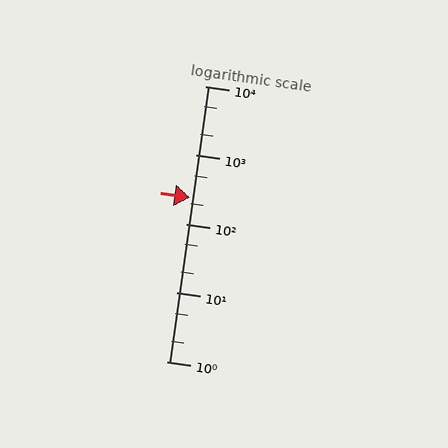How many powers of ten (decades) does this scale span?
The scale spans 4 decades, from 1 to 10000.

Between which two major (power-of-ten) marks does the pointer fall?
The pointer is between 100 and 1000.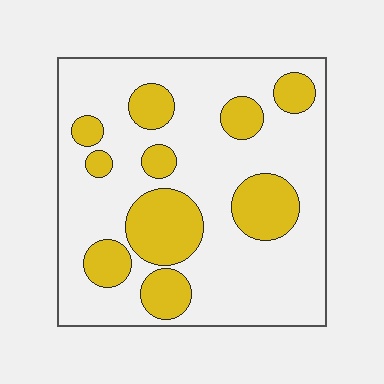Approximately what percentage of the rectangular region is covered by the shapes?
Approximately 25%.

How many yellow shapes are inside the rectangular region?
10.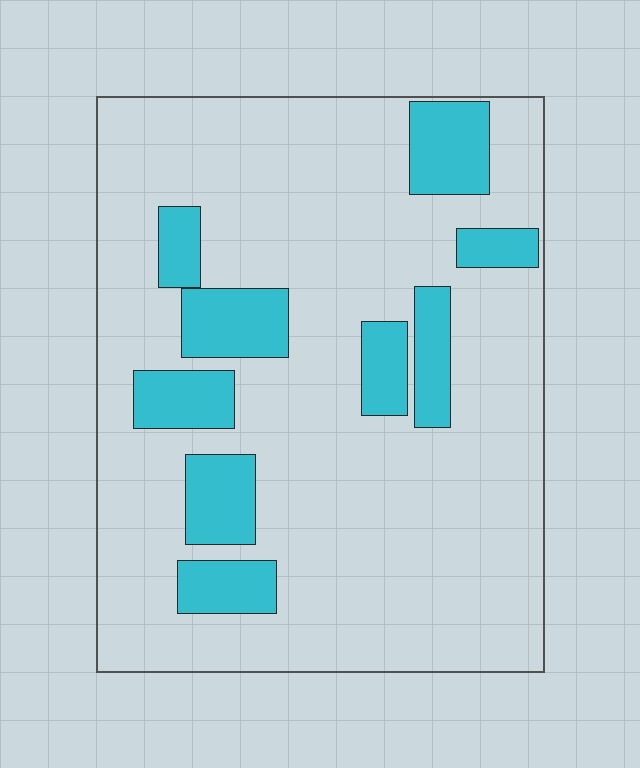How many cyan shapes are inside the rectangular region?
9.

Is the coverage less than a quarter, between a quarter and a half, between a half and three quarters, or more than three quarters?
Less than a quarter.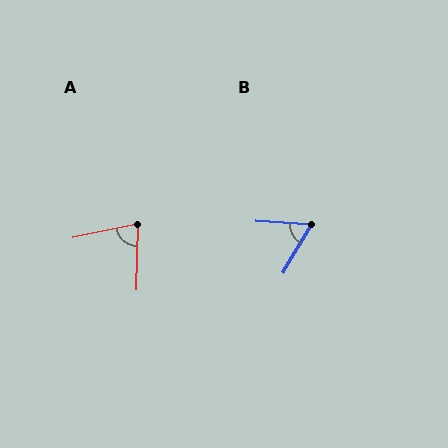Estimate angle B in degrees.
Approximately 64 degrees.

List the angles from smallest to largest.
B (64°), A (76°).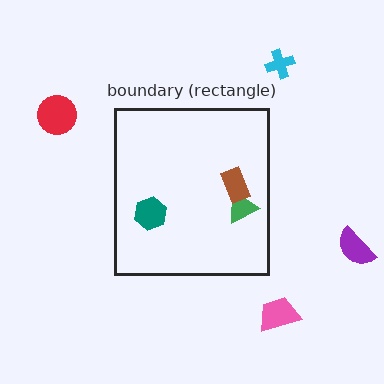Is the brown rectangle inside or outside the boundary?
Inside.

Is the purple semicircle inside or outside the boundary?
Outside.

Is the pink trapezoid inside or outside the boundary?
Outside.